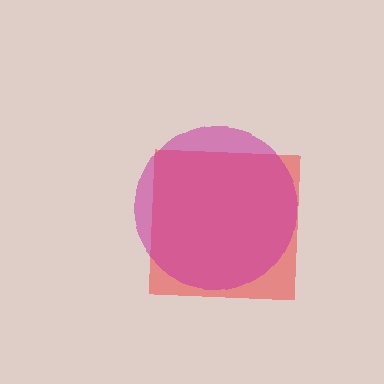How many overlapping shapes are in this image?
There are 2 overlapping shapes in the image.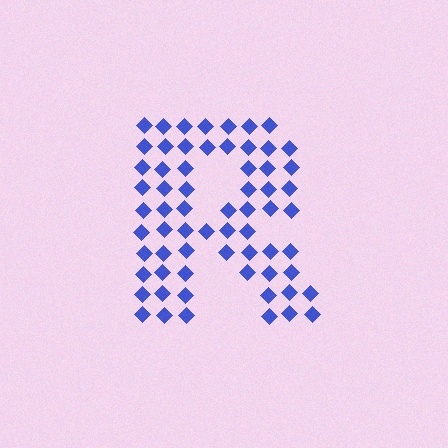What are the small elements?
The small elements are diamonds.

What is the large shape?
The large shape is the letter R.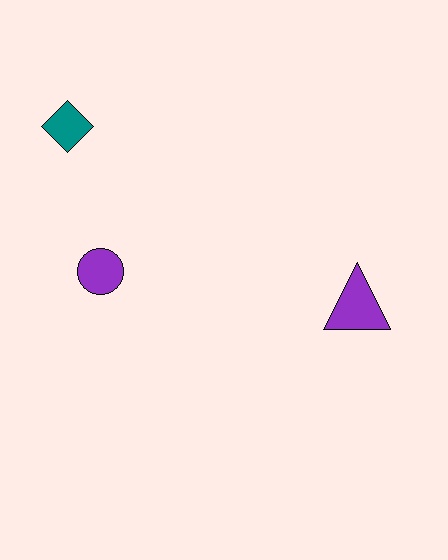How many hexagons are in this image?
There are no hexagons.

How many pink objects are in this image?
There are no pink objects.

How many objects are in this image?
There are 3 objects.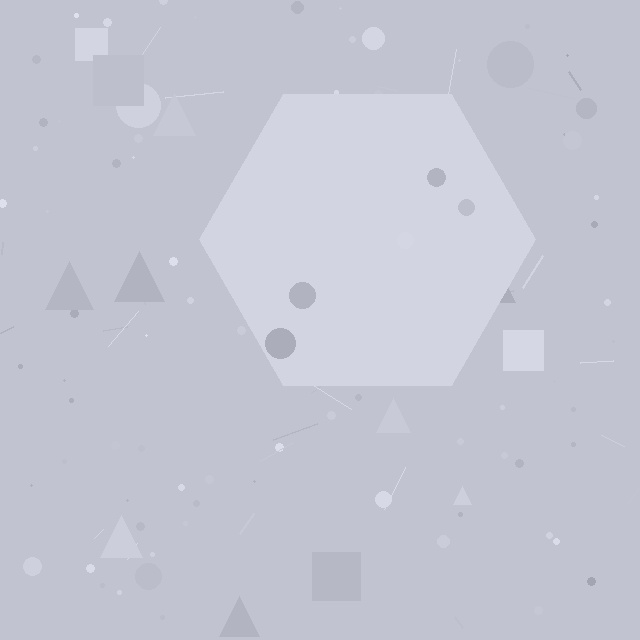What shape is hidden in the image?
A hexagon is hidden in the image.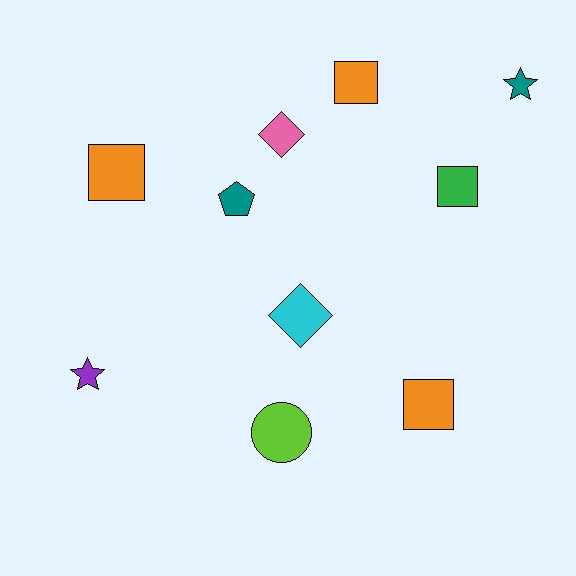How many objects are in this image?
There are 10 objects.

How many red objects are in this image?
There are no red objects.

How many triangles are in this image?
There are no triangles.